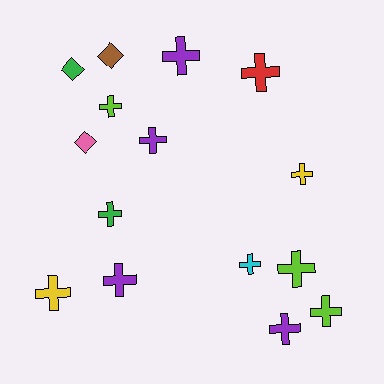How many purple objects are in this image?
There are 4 purple objects.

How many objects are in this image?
There are 15 objects.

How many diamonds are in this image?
There are 3 diamonds.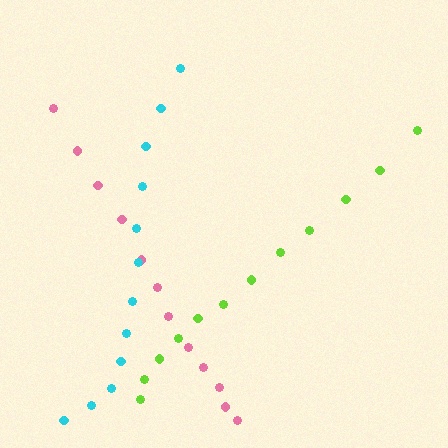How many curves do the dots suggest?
There are 3 distinct paths.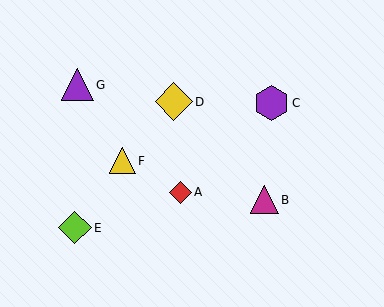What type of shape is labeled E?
Shape E is a lime diamond.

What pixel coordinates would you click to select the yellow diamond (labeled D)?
Click at (174, 102) to select the yellow diamond D.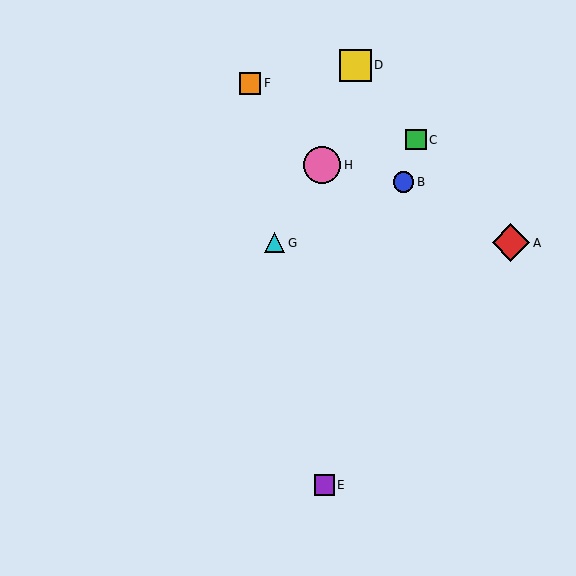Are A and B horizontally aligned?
No, A is at y≈243 and B is at y≈182.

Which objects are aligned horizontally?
Objects A, G are aligned horizontally.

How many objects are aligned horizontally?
2 objects (A, G) are aligned horizontally.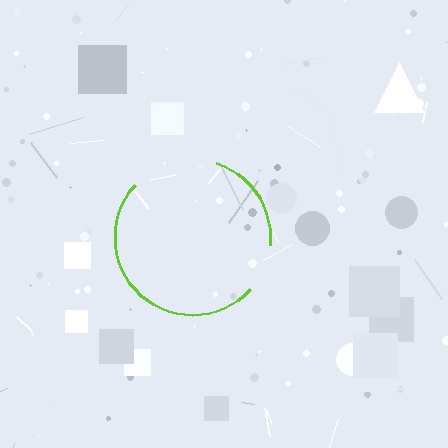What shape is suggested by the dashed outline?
The dashed outline suggests a circle.